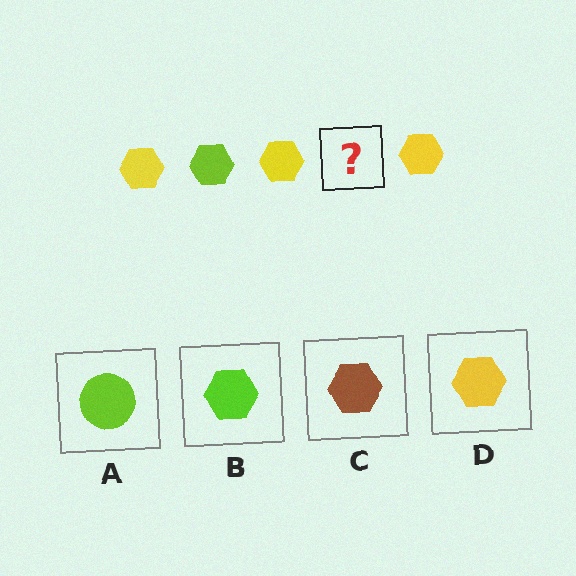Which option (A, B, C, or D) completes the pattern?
B.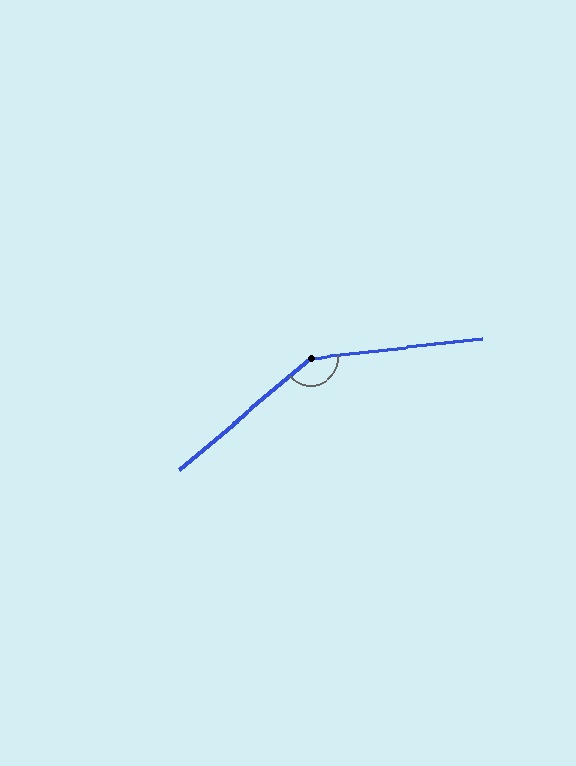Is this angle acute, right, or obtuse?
It is obtuse.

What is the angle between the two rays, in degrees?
Approximately 146 degrees.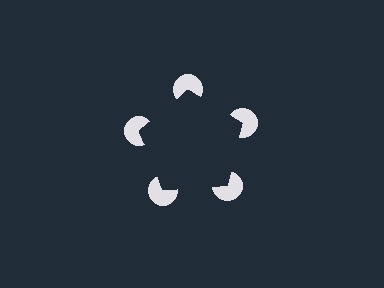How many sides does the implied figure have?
5 sides.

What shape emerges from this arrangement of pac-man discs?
An illusory pentagon — its edges are inferred from the aligned wedge cuts in the pac-man discs, not physically drawn.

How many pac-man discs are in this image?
There are 5 — one at each vertex of the illusory pentagon.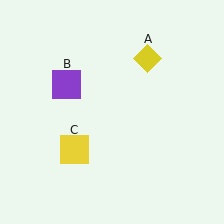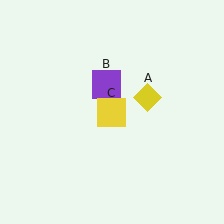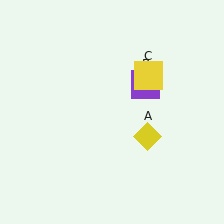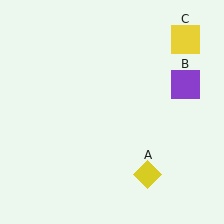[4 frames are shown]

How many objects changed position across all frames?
3 objects changed position: yellow diamond (object A), purple square (object B), yellow square (object C).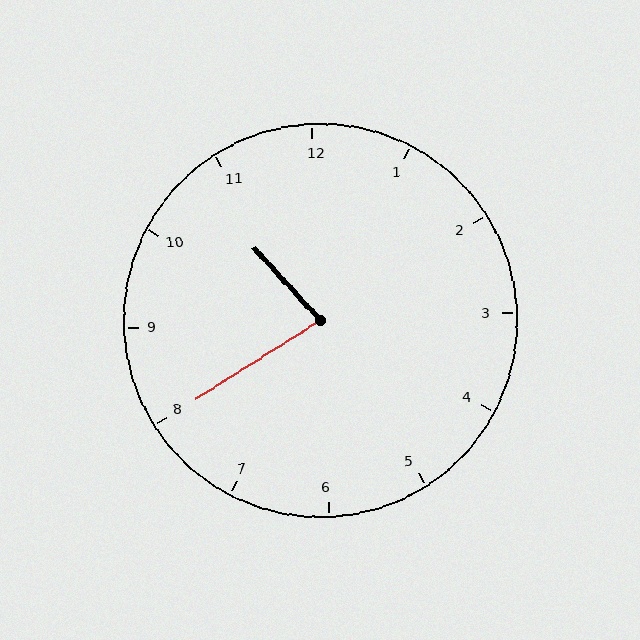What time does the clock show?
10:40.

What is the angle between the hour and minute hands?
Approximately 80 degrees.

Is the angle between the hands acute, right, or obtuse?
It is acute.